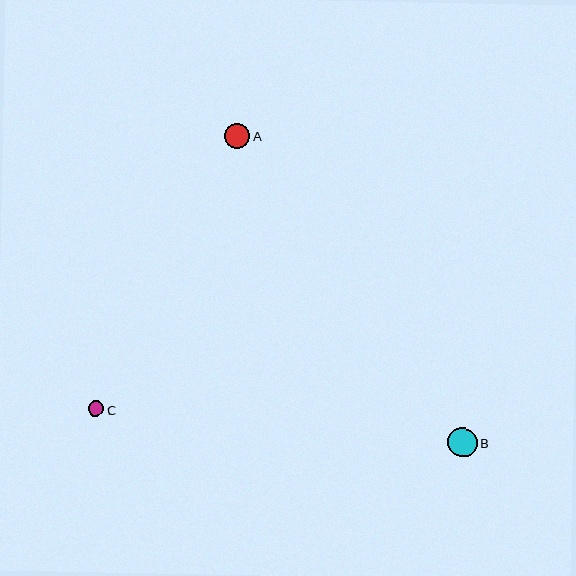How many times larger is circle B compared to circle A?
Circle B is approximately 1.2 times the size of circle A.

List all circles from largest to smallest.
From largest to smallest: B, A, C.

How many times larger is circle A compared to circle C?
Circle A is approximately 1.6 times the size of circle C.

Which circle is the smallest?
Circle C is the smallest with a size of approximately 15 pixels.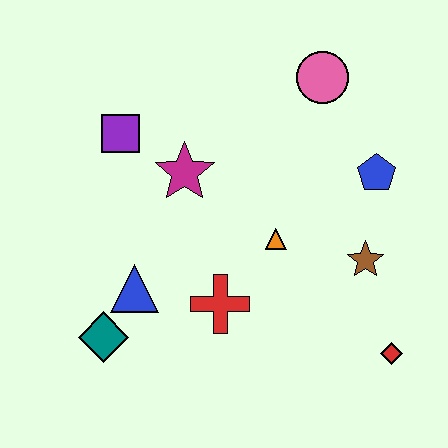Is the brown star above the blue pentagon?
No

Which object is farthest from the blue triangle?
The pink circle is farthest from the blue triangle.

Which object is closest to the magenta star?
The purple square is closest to the magenta star.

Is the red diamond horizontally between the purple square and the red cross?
No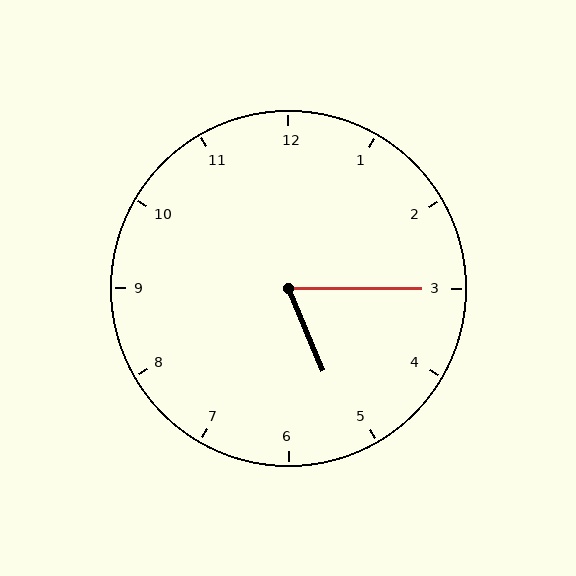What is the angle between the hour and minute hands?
Approximately 68 degrees.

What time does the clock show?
5:15.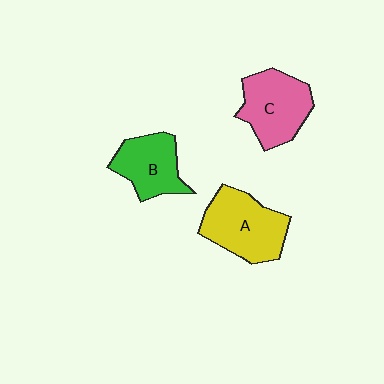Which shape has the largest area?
Shape A (yellow).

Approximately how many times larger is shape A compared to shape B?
Approximately 1.3 times.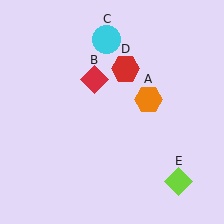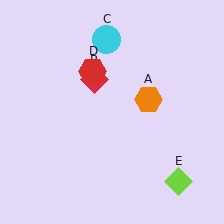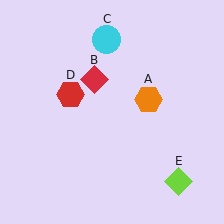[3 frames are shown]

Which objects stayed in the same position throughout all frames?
Orange hexagon (object A) and red diamond (object B) and cyan circle (object C) and lime diamond (object E) remained stationary.